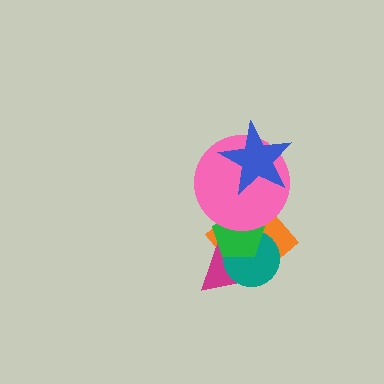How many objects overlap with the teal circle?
3 objects overlap with the teal circle.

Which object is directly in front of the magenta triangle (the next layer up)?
The teal circle is directly in front of the magenta triangle.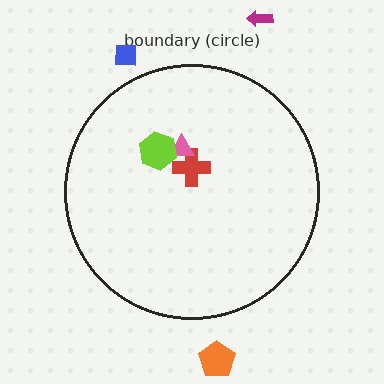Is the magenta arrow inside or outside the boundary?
Outside.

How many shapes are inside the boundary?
3 inside, 3 outside.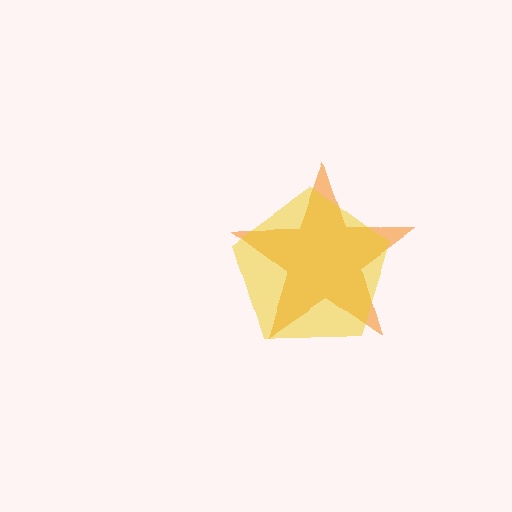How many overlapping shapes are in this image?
There are 2 overlapping shapes in the image.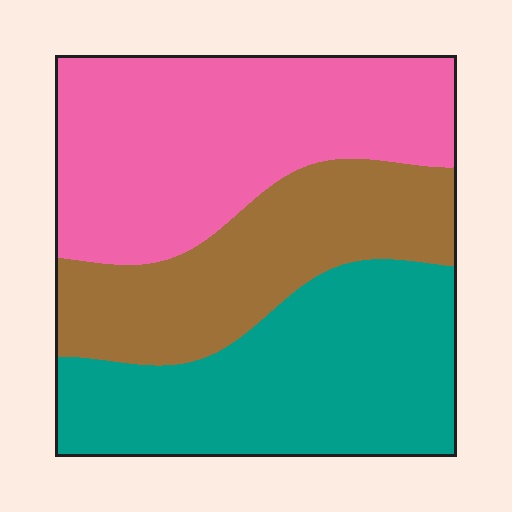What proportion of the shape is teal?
Teal covers around 35% of the shape.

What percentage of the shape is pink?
Pink takes up between a quarter and a half of the shape.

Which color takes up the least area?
Brown, at roughly 25%.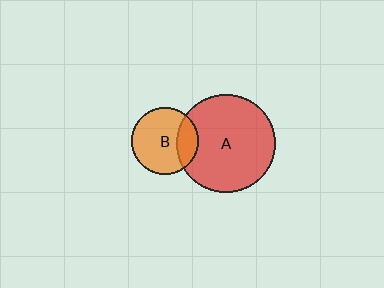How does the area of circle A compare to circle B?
Approximately 2.1 times.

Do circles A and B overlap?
Yes.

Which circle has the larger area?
Circle A (red).